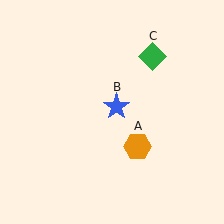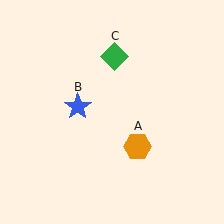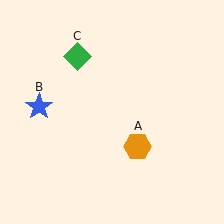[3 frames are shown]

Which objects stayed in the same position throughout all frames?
Orange hexagon (object A) remained stationary.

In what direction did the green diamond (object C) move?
The green diamond (object C) moved left.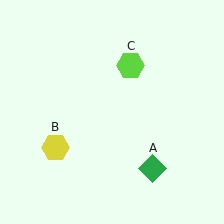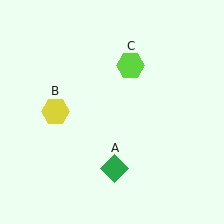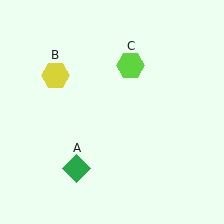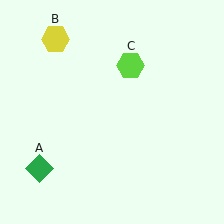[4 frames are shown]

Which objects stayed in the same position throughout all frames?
Lime hexagon (object C) remained stationary.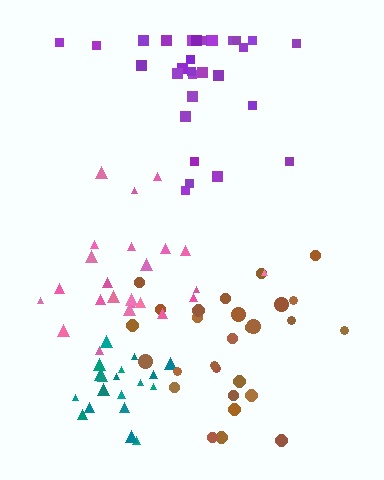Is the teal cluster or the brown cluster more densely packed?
Teal.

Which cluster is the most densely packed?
Teal.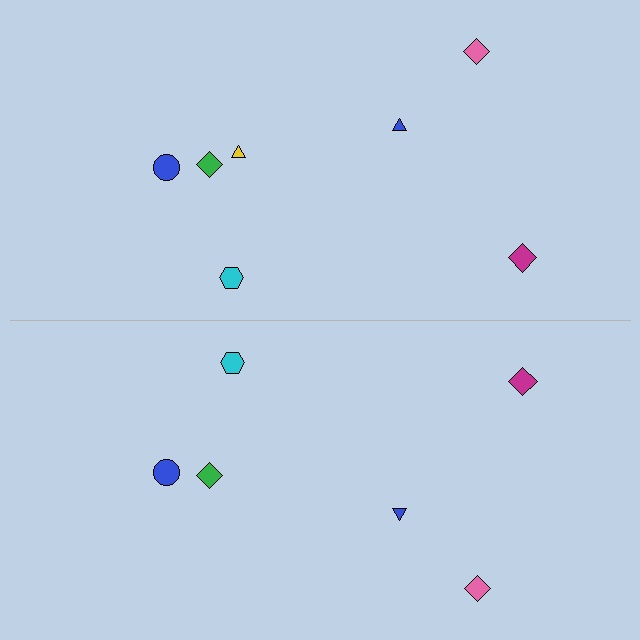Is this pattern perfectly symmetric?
No, the pattern is not perfectly symmetric. A yellow triangle is missing from the bottom side.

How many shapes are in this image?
There are 13 shapes in this image.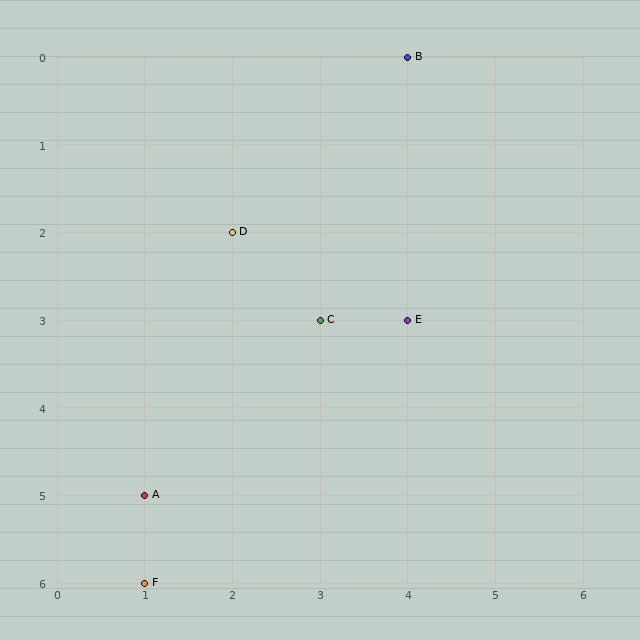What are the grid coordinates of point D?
Point D is at grid coordinates (2, 2).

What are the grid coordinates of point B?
Point B is at grid coordinates (4, 0).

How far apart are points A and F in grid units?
Points A and F are 1 row apart.